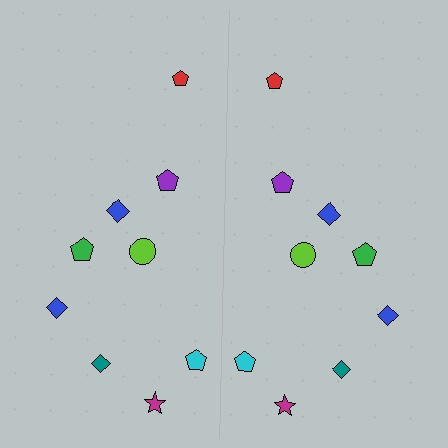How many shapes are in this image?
There are 18 shapes in this image.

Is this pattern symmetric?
Yes, this pattern has bilateral (reflection) symmetry.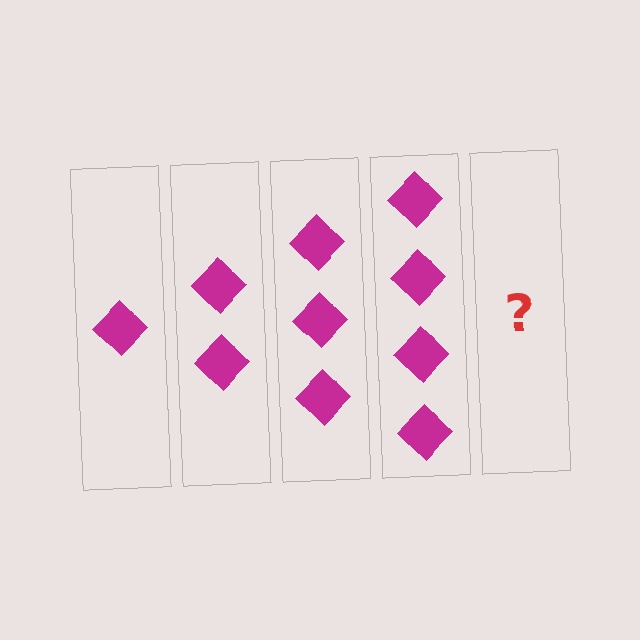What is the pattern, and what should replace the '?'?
The pattern is that each step adds one more diamond. The '?' should be 5 diamonds.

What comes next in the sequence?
The next element should be 5 diamonds.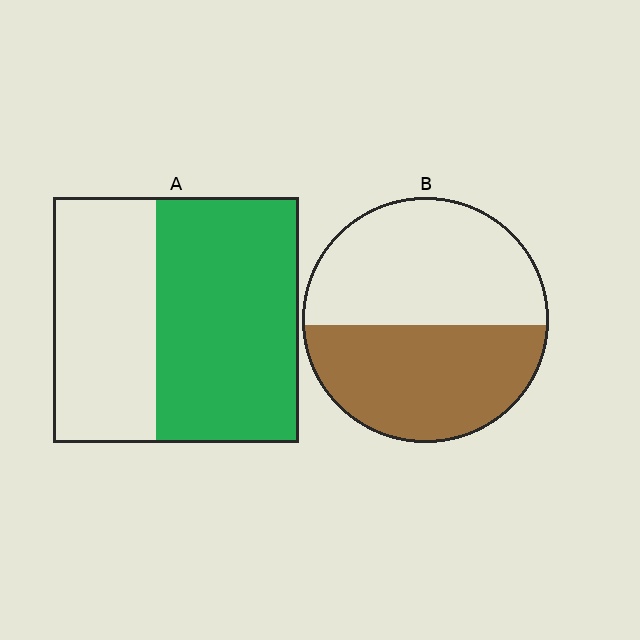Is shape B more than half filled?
Roughly half.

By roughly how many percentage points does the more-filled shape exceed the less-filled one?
By roughly 10 percentage points (A over B).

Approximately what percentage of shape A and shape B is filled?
A is approximately 60% and B is approximately 45%.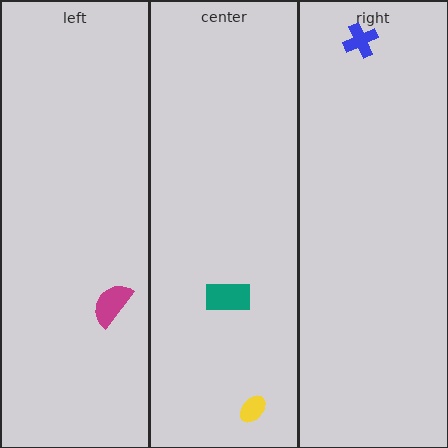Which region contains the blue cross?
The right region.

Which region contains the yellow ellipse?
The center region.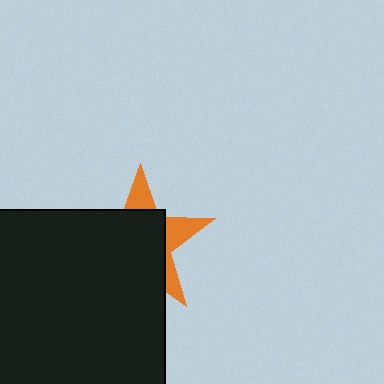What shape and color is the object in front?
The object in front is a black rectangle.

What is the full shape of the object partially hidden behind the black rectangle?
The partially hidden object is an orange star.